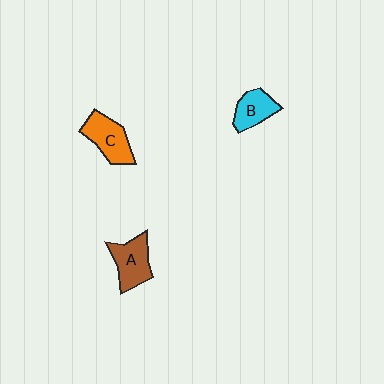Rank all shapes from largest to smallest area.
From largest to smallest: C (orange), A (brown), B (cyan).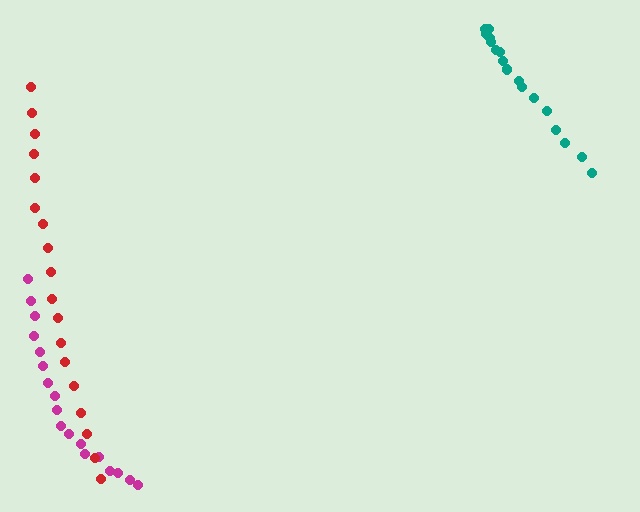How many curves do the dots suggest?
There are 3 distinct paths.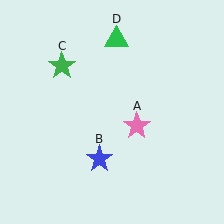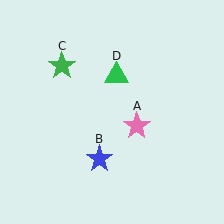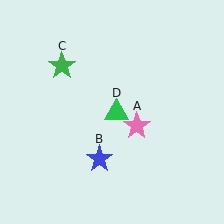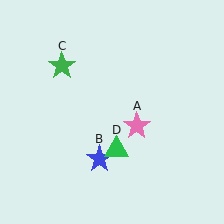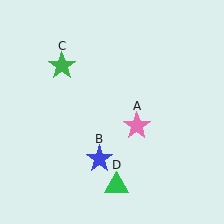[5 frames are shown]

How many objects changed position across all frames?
1 object changed position: green triangle (object D).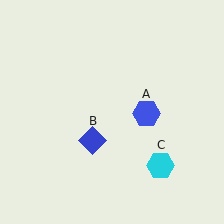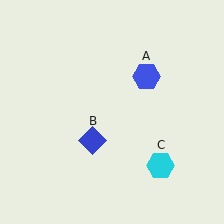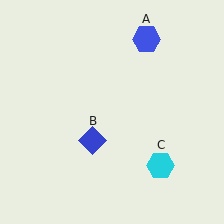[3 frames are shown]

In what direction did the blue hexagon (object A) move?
The blue hexagon (object A) moved up.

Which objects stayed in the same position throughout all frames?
Blue diamond (object B) and cyan hexagon (object C) remained stationary.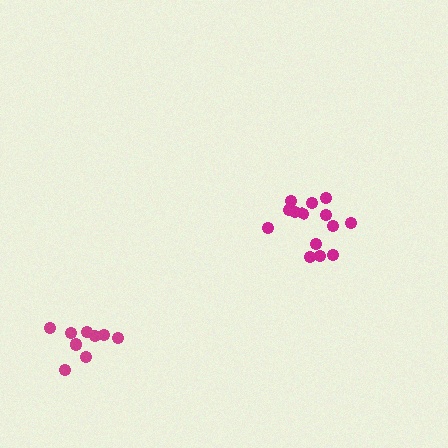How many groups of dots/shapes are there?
There are 2 groups.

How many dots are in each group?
Group 1: 9 dots, Group 2: 14 dots (23 total).